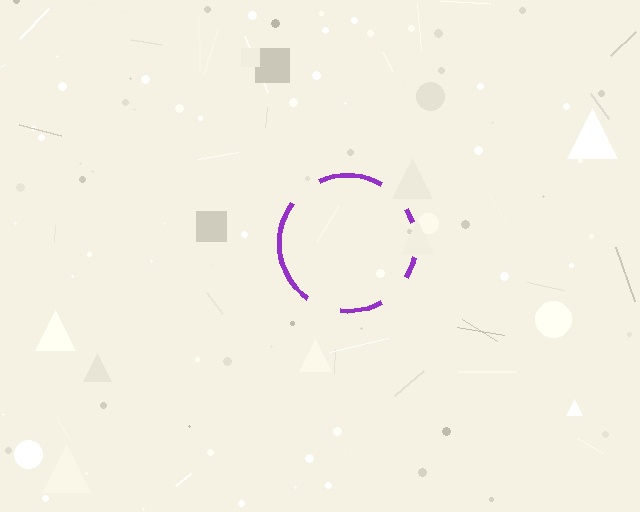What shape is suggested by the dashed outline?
The dashed outline suggests a circle.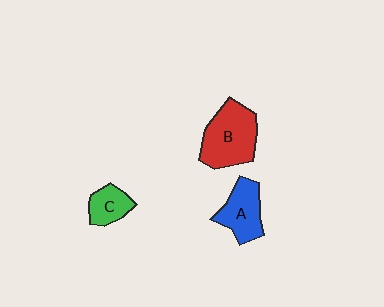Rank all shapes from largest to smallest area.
From largest to smallest: B (red), A (blue), C (green).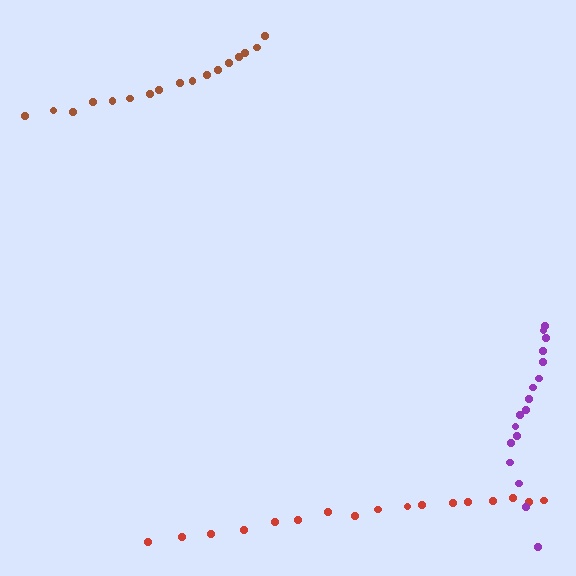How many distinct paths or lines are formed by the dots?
There are 3 distinct paths.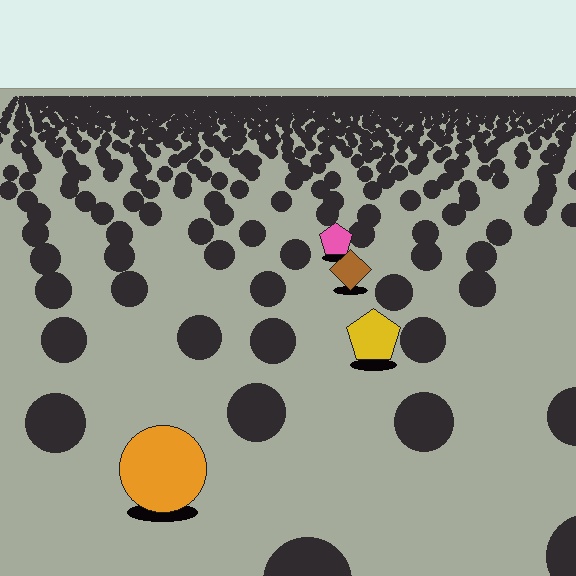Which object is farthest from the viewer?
The pink pentagon is farthest from the viewer. It appears smaller and the ground texture around it is denser.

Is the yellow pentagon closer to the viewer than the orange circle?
No. The orange circle is closer — you can tell from the texture gradient: the ground texture is coarser near it.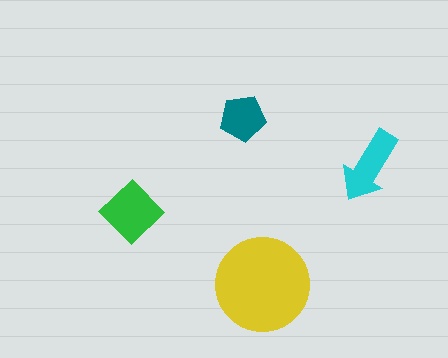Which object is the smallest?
The teal pentagon.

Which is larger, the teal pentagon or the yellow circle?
The yellow circle.